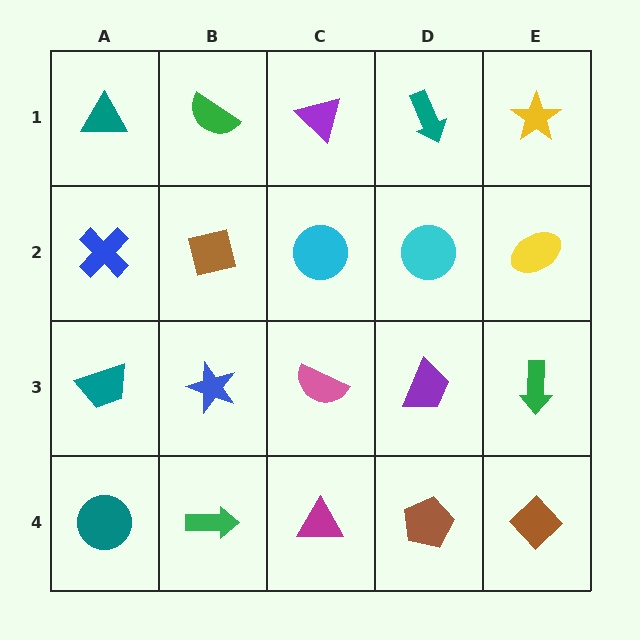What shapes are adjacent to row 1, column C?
A cyan circle (row 2, column C), a green semicircle (row 1, column B), a teal arrow (row 1, column D).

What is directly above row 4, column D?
A purple trapezoid.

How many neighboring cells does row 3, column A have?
3.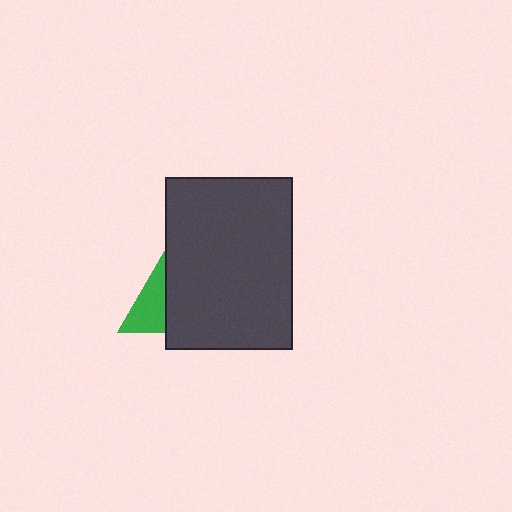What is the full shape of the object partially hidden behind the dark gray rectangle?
The partially hidden object is a green triangle.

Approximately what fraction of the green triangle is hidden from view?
Roughly 56% of the green triangle is hidden behind the dark gray rectangle.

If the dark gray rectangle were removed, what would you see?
You would see the complete green triangle.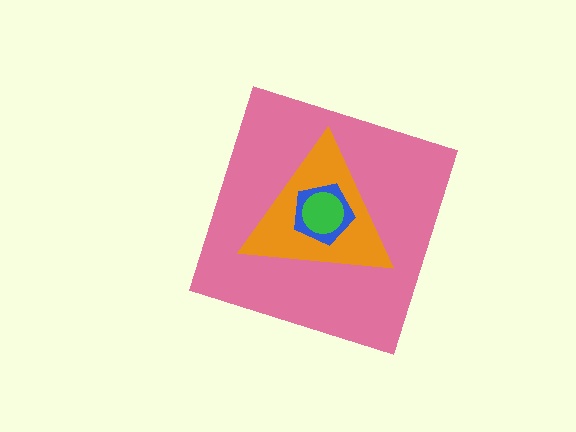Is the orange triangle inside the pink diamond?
Yes.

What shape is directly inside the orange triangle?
The blue pentagon.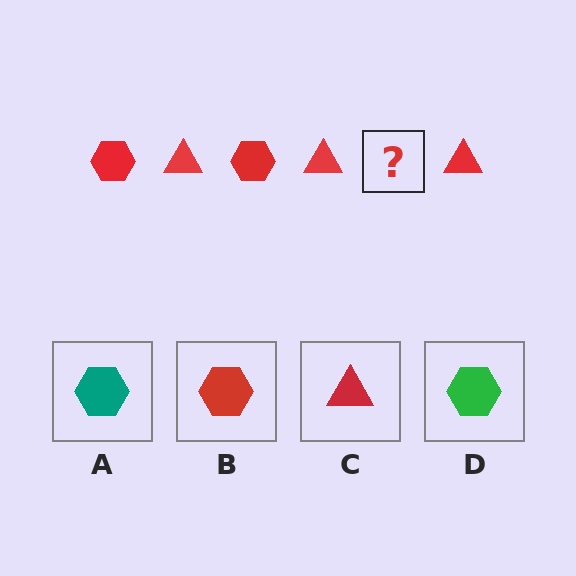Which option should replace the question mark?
Option B.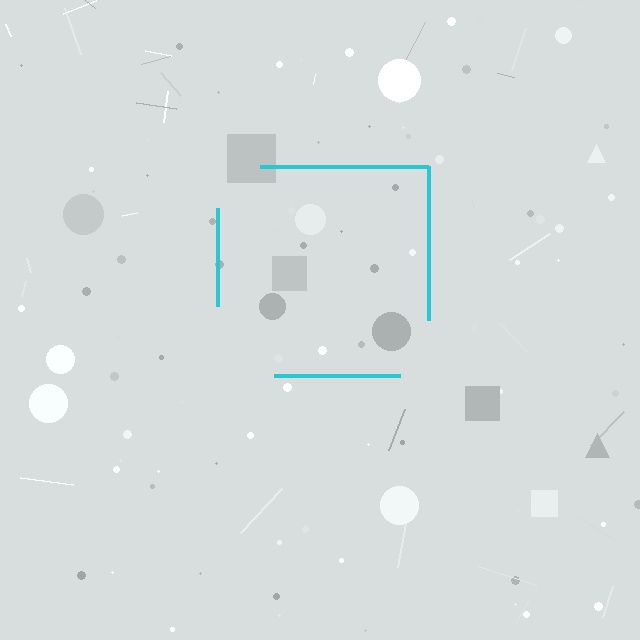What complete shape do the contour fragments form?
The contour fragments form a square.